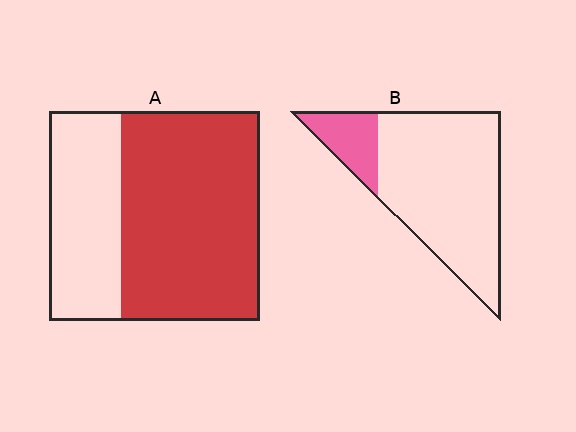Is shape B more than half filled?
No.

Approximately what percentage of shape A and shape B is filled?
A is approximately 65% and B is approximately 20%.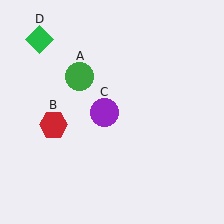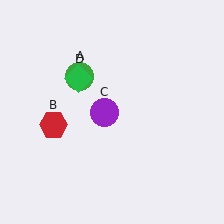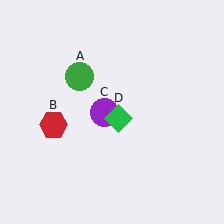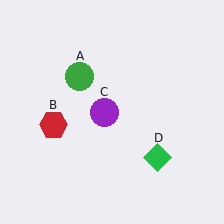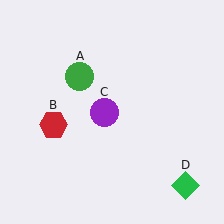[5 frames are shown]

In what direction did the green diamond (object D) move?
The green diamond (object D) moved down and to the right.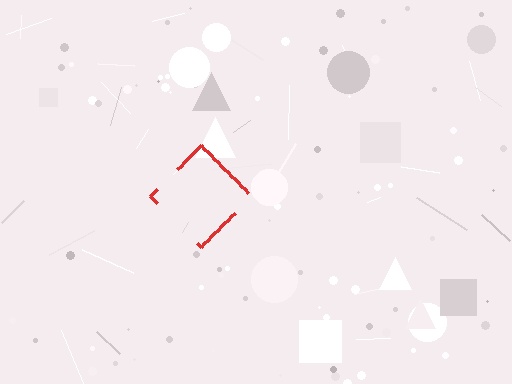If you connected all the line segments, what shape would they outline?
They would outline a diamond.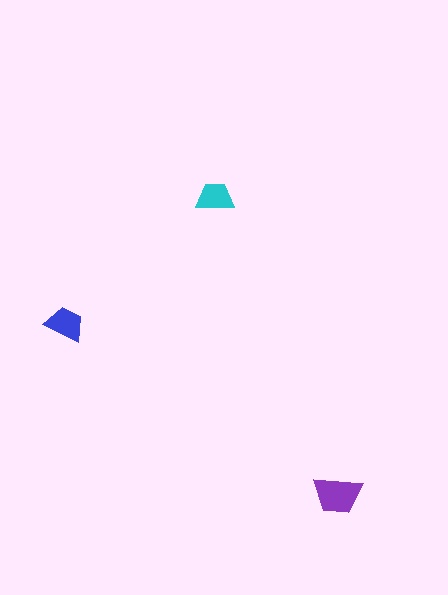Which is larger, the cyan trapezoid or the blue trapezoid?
The blue one.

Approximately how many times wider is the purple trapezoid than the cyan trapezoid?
About 1.5 times wider.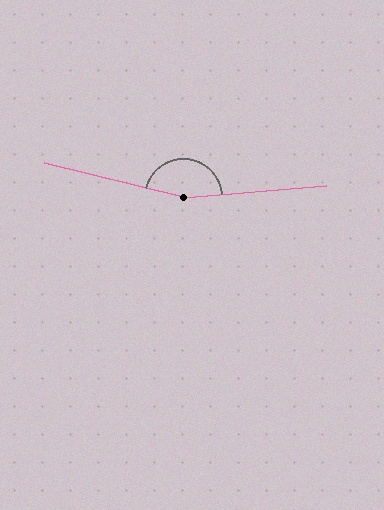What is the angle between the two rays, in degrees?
Approximately 162 degrees.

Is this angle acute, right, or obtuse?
It is obtuse.